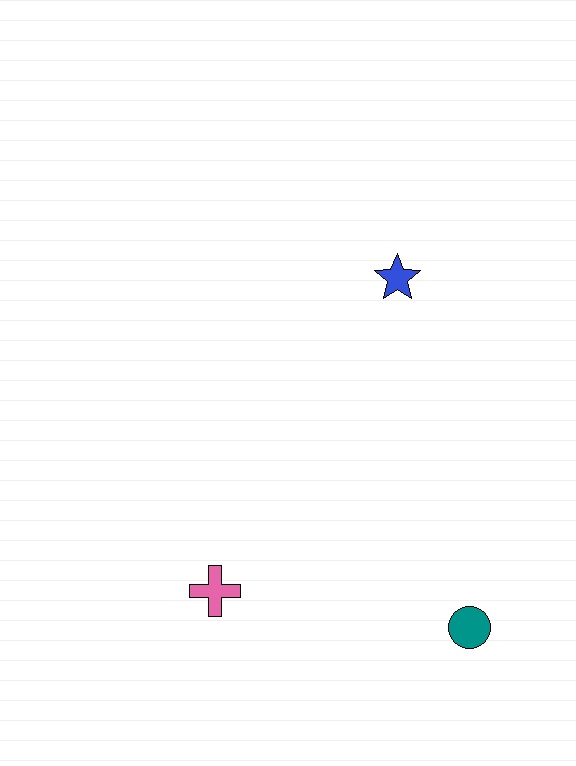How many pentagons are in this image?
There are no pentagons.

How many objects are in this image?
There are 3 objects.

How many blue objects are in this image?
There is 1 blue object.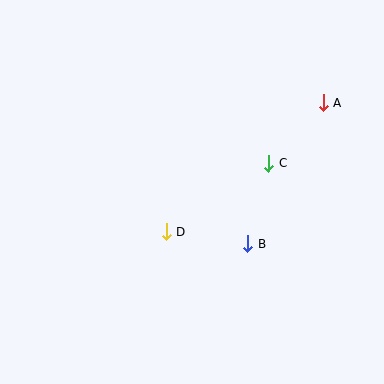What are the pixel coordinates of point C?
Point C is at (269, 163).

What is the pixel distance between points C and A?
The distance between C and A is 82 pixels.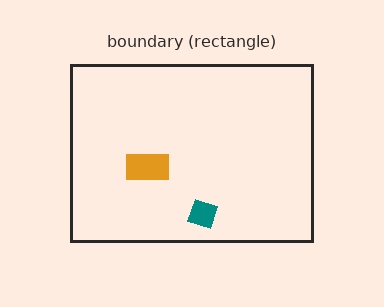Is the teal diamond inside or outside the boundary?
Inside.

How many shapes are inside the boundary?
2 inside, 0 outside.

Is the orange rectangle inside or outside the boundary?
Inside.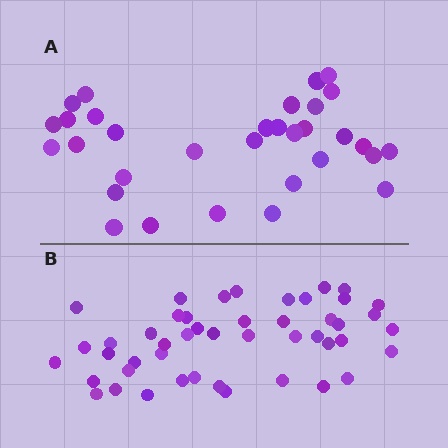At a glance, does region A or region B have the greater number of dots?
Region B (the bottom region) has more dots.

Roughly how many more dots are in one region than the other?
Region B has approximately 15 more dots than region A.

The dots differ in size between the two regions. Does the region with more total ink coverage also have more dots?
No. Region A has more total ink coverage because its dots are larger, but region B actually contains more individual dots. Total area can be misleading — the number of items is what matters here.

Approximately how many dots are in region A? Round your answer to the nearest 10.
About 30 dots. (The exact count is 32, which rounds to 30.)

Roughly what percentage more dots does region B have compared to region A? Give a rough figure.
About 45% more.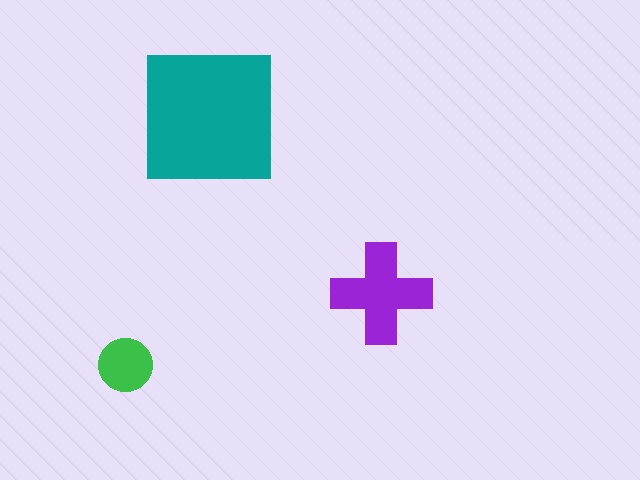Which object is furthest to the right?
The purple cross is rightmost.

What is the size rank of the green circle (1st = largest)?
3rd.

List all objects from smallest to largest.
The green circle, the purple cross, the teal square.